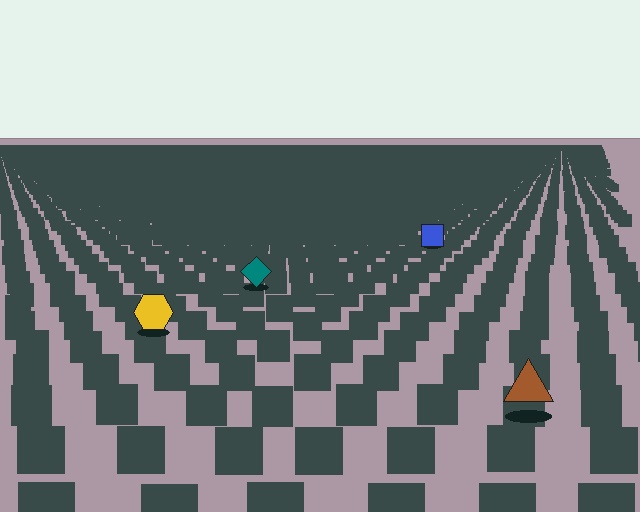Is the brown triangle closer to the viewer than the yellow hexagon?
Yes. The brown triangle is closer — you can tell from the texture gradient: the ground texture is coarser near it.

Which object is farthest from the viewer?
The blue square is farthest from the viewer. It appears smaller and the ground texture around it is denser.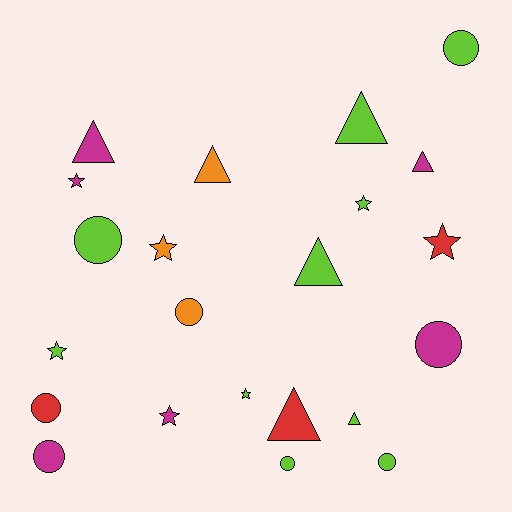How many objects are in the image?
There are 22 objects.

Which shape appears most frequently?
Circle, with 8 objects.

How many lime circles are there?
There are 4 lime circles.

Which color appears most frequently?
Lime, with 10 objects.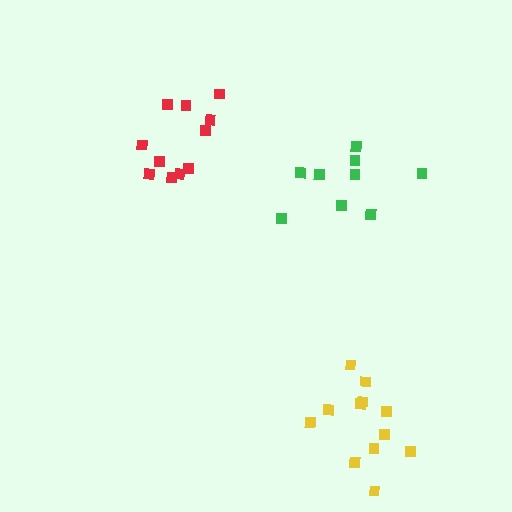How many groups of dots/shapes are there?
There are 3 groups.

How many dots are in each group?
Group 1: 9 dots, Group 2: 12 dots, Group 3: 11 dots (32 total).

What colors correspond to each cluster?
The clusters are colored: green, yellow, red.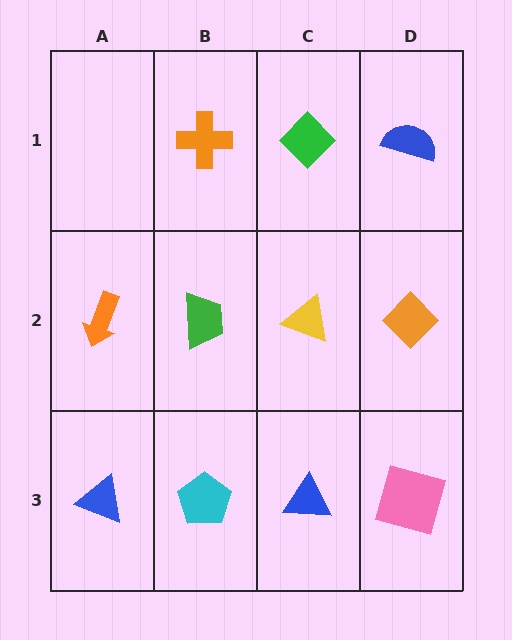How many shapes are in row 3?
4 shapes.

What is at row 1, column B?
An orange cross.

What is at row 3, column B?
A cyan pentagon.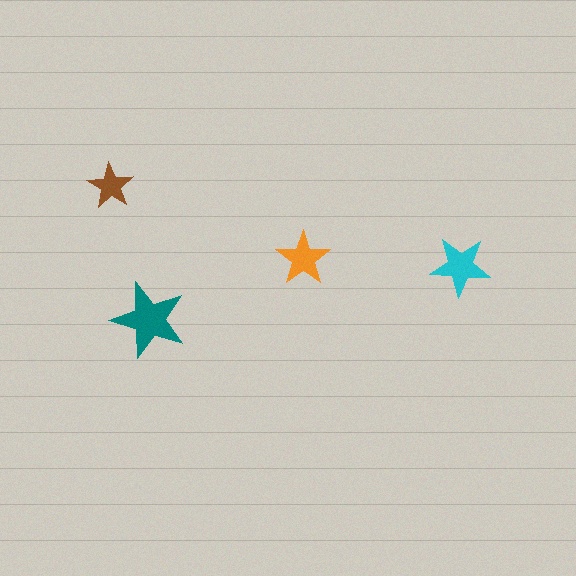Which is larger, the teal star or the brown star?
The teal one.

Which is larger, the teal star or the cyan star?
The teal one.